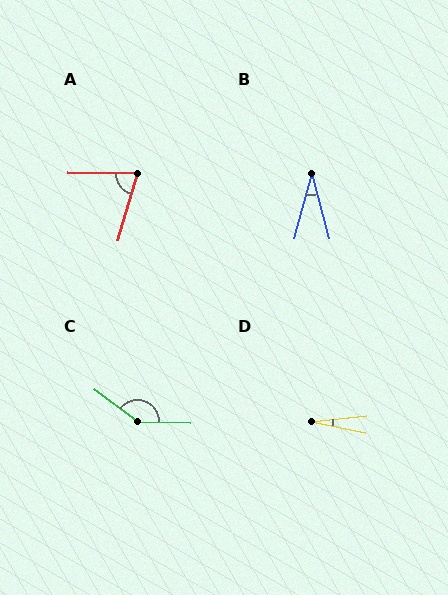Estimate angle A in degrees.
Approximately 75 degrees.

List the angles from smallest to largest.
D (17°), B (31°), A (75°), C (144°).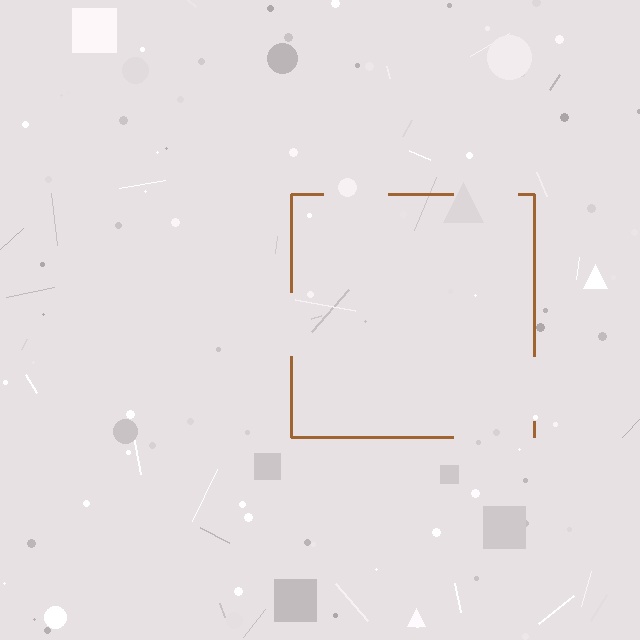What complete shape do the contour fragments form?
The contour fragments form a square.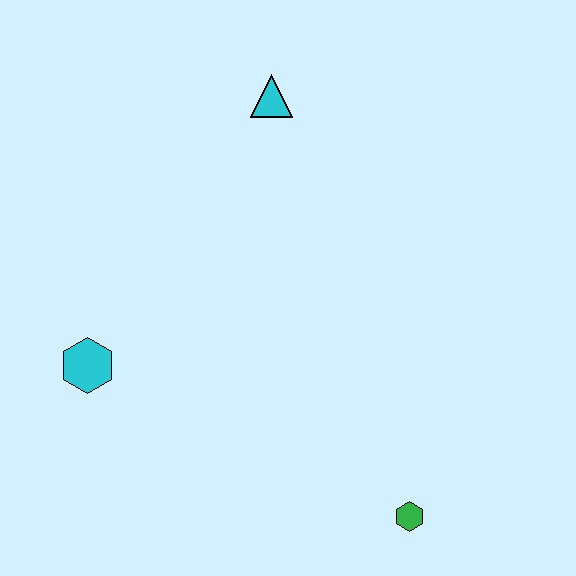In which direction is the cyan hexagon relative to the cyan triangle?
The cyan hexagon is below the cyan triangle.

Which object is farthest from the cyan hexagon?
The green hexagon is farthest from the cyan hexagon.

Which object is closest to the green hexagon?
The cyan hexagon is closest to the green hexagon.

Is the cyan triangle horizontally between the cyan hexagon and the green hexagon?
Yes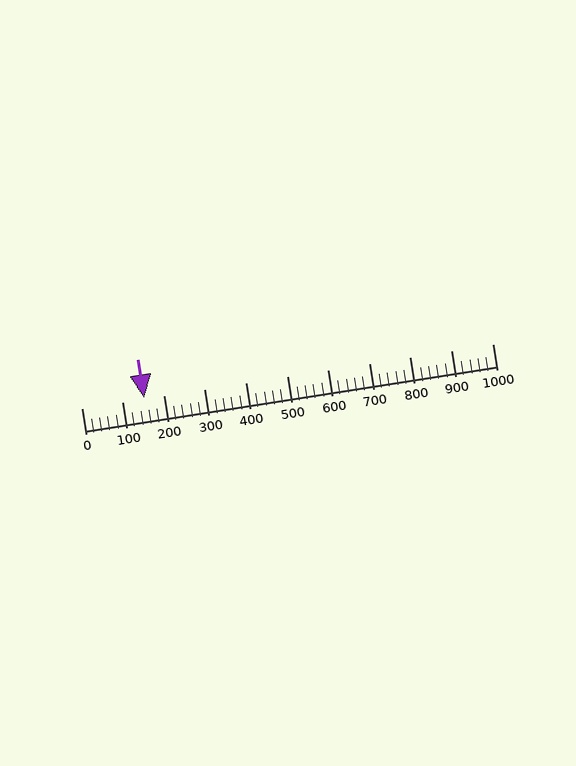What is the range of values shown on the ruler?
The ruler shows values from 0 to 1000.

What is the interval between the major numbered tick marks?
The major tick marks are spaced 100 units apart.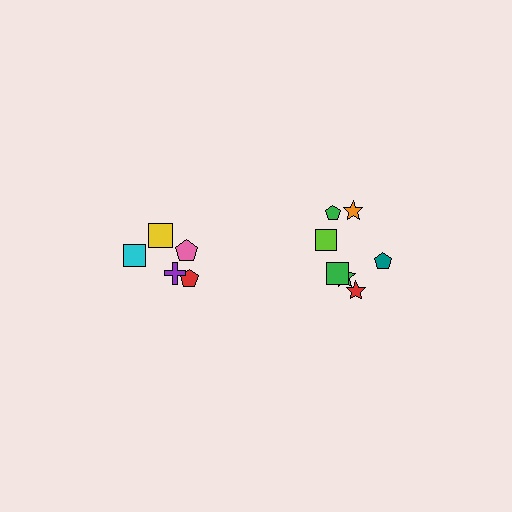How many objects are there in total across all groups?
There are 12 objects.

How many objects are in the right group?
There are 7 objects.